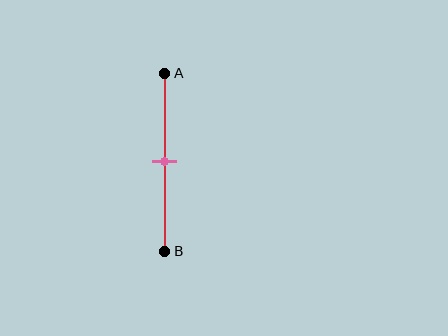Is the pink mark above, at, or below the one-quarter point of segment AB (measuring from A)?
The pink mark is below the one-quarter point of segment AB.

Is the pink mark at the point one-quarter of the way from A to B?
No, the mark is at about 50% from A, not at the 25% one-quarter point.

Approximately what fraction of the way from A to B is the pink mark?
The pink mark is approximately 50% of the way from A to B.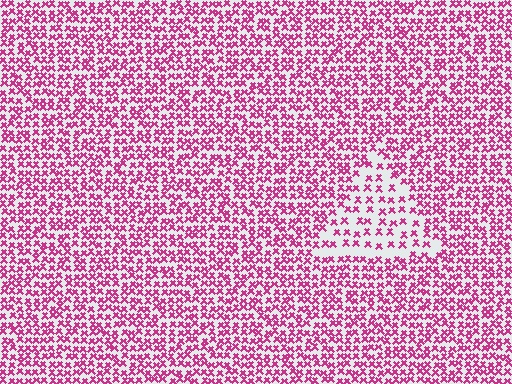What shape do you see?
I see a triangle.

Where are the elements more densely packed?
The elements are more densely packed outside the triangle boundary.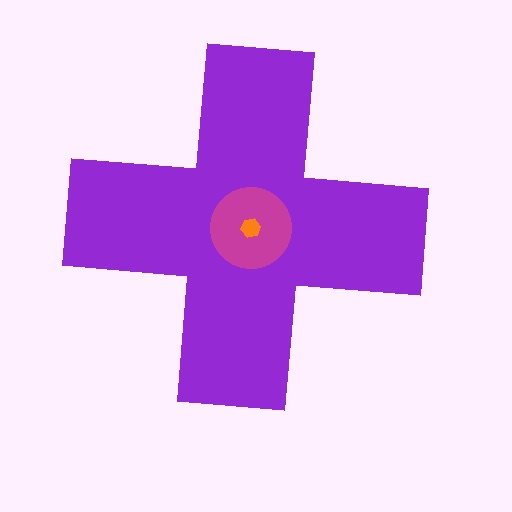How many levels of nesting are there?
3.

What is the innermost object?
The orange hexagon.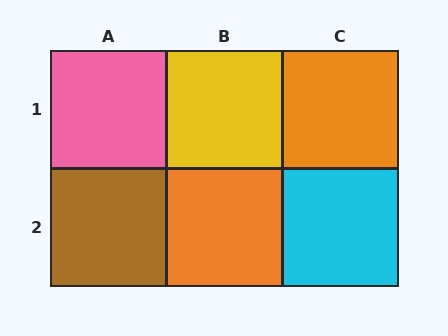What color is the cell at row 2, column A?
Brown.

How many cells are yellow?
1 cell is yellow.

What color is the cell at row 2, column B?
Orange.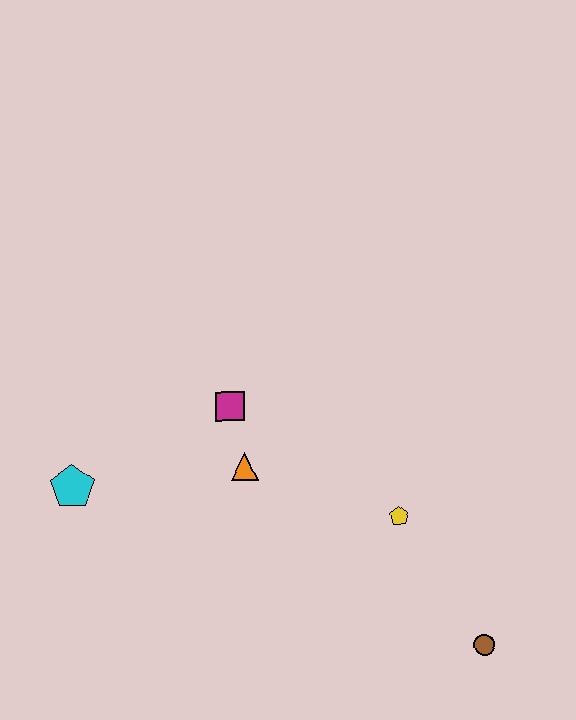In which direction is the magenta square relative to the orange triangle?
The magenta square is above the orange triangle.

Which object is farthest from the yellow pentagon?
The cyan pentagon is farthest from the yellow pentagon.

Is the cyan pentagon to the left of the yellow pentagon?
Yes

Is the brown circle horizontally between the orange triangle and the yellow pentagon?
No